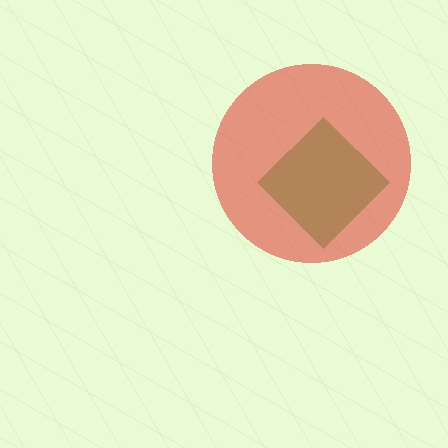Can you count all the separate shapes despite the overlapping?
Yes, there are 2 separate shapes.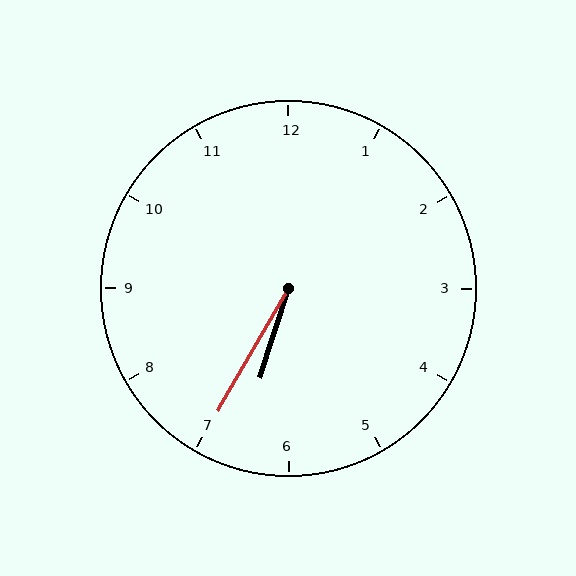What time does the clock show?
6:35.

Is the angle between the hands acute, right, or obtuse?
It is acute.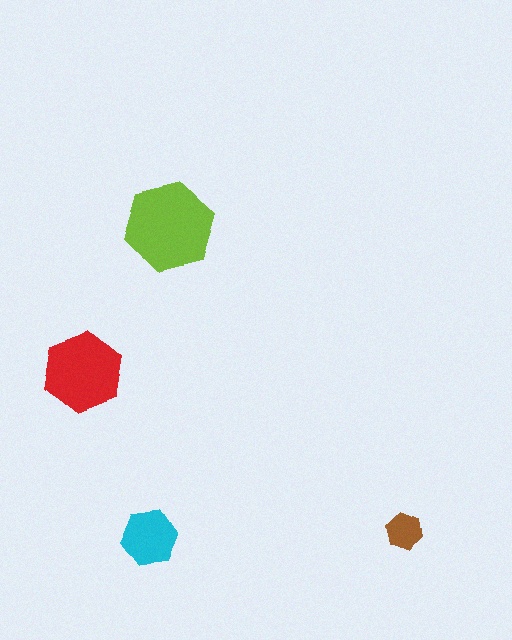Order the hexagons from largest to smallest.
the lime one, the red one, the cyan one, the brown one.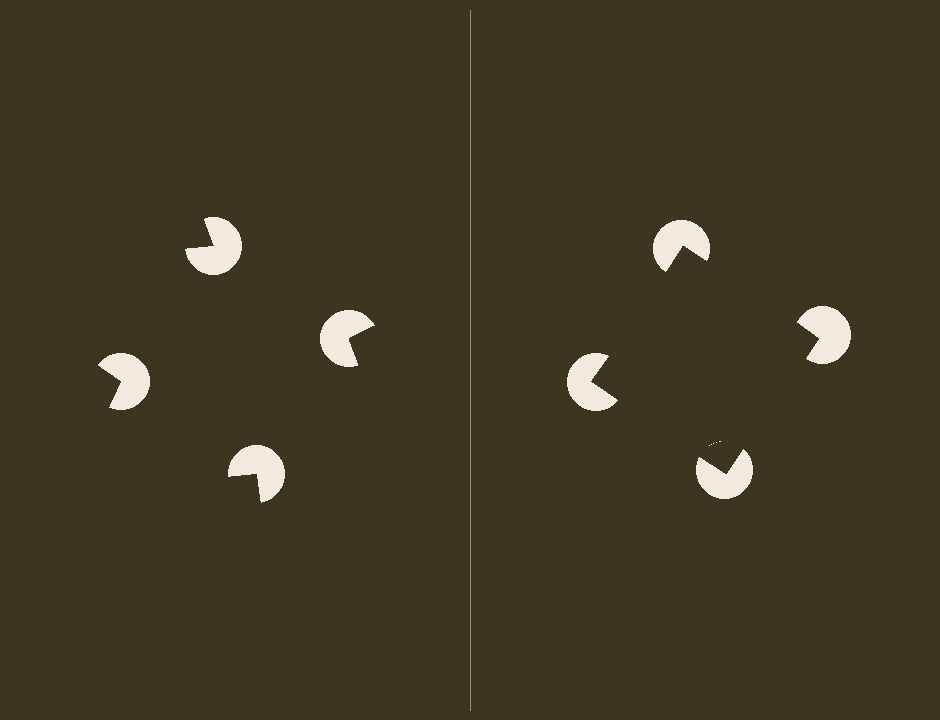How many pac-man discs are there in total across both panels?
8 — 4 on each side.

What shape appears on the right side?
An illusory square.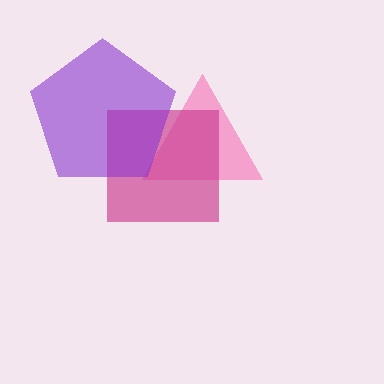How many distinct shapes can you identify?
There are 3 distinct shapes: a pink triangle, a magenta square, a purple pentagon.